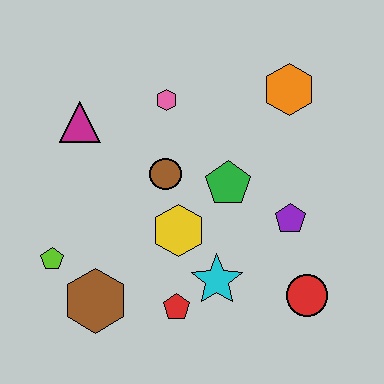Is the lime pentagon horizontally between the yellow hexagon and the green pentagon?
No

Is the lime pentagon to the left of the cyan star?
Yes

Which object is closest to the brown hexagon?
The lime pentagon is closest to the brown hexagon.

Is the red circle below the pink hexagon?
Yes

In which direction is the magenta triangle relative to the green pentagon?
The magenta triangle is to the left of the green pentagon.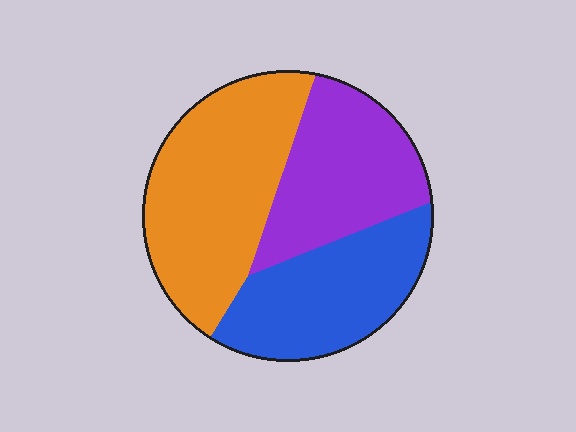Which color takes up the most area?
Orange, at roughly 40%.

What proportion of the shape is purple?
Purple takes up between a sixth and a third of the shape.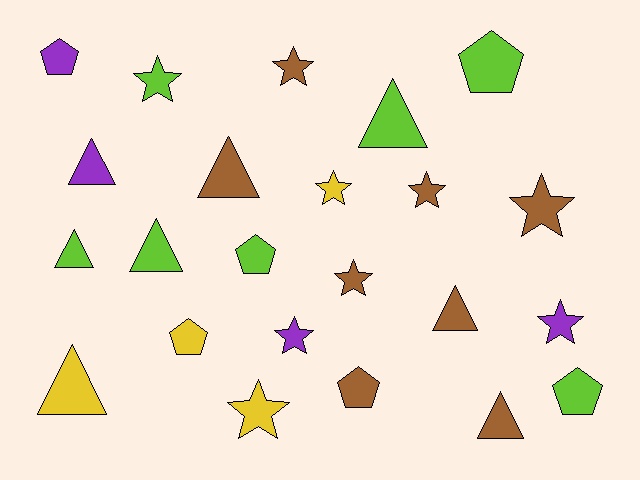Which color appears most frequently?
Brown, with 8 objects.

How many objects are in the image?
There are 23 objects.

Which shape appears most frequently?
Star, with 9 objects.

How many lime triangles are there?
There are 3 lime triangles.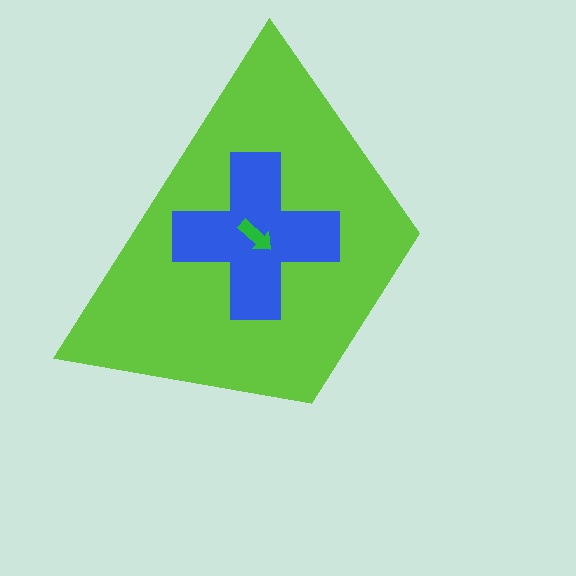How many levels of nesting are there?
3.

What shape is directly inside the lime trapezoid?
The blue cross.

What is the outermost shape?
The lime trapezoid.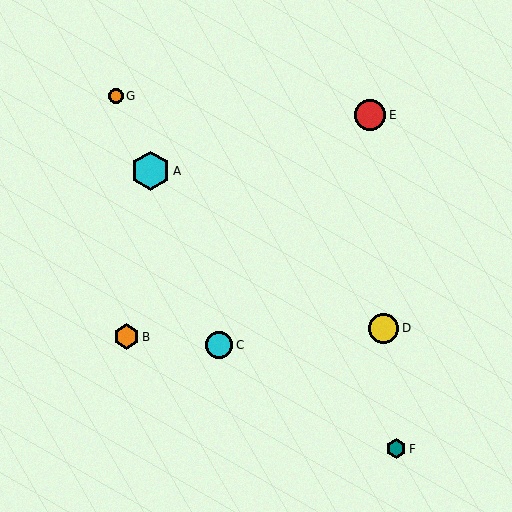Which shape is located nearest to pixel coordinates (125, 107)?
The orange circle (labeled G) at (116, 96) is nearest to that location.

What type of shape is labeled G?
Shape G is an orange circle.